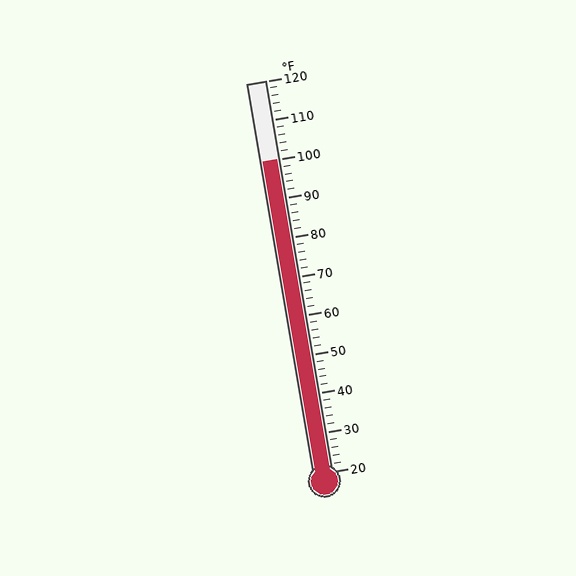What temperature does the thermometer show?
The thermometer shows approximately 100°F.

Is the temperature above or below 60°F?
The temperature is above 60°F.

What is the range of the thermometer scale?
The thermometer scale ranges from 20°F to 120°F.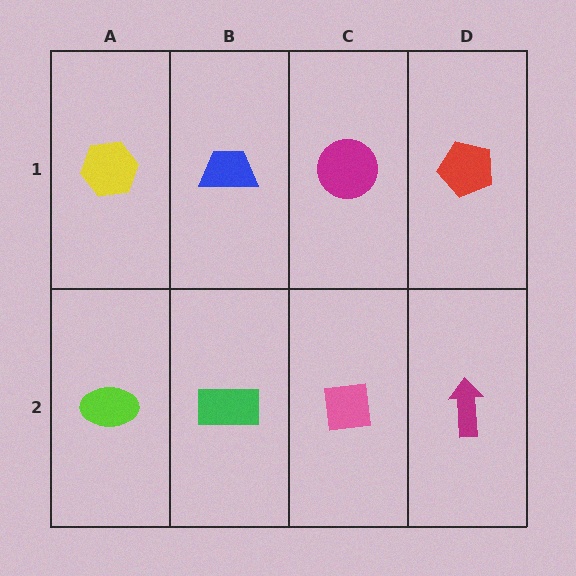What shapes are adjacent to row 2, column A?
A yellow hexagon (row 1, column A), a green rectangle (row 2, column B).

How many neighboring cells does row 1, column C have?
3.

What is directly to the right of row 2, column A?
A green rectangle.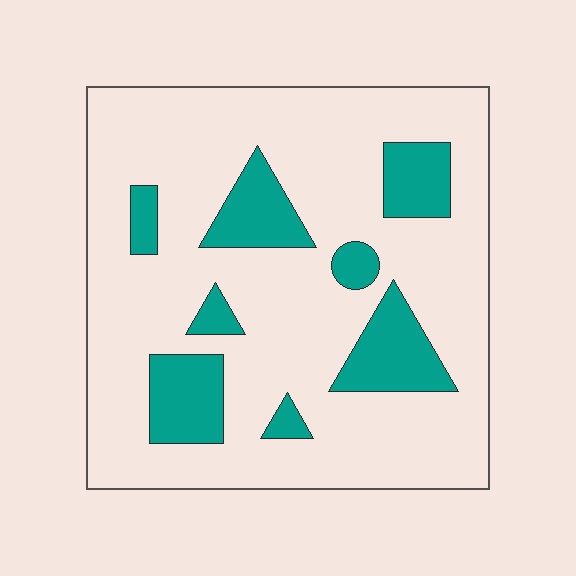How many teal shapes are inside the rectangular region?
8.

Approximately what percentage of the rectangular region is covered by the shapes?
Approximately 20%.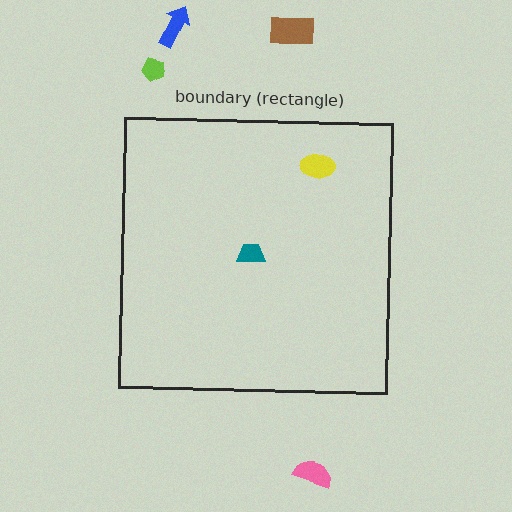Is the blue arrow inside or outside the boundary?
Outside.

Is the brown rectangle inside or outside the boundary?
Outside.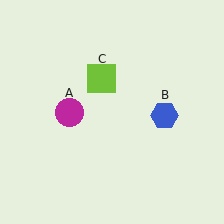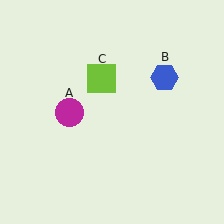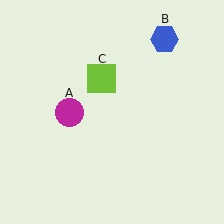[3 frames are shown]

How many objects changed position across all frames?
1 object changed position: blue hexagon (object B).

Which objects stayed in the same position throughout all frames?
Magenta circle (object A) and lime square (object C) remained stationary.